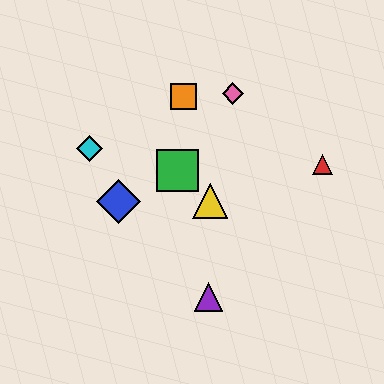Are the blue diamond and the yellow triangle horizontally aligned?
Yes, both are at y≈201.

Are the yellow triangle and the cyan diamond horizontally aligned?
No, the yellow triangle is at y≈201 and the cyan diamond is at y≈148.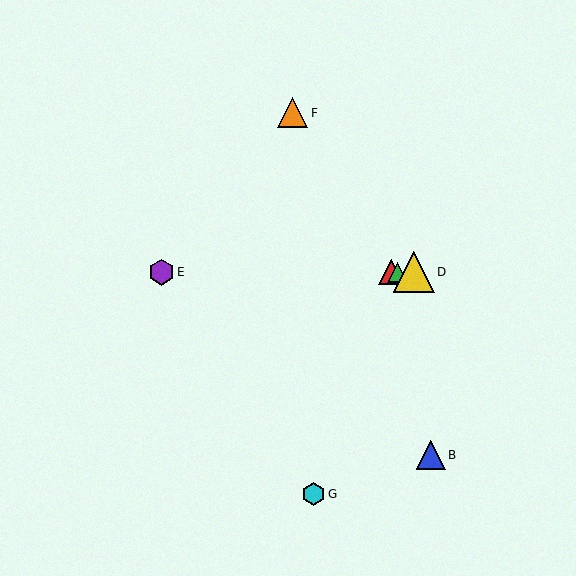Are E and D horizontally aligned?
Yes, both are at y≈272.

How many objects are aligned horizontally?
4 objects (A, C, D, E) are aligned horizontally.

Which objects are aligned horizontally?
Objects A, C, D, E are aligned horizontally.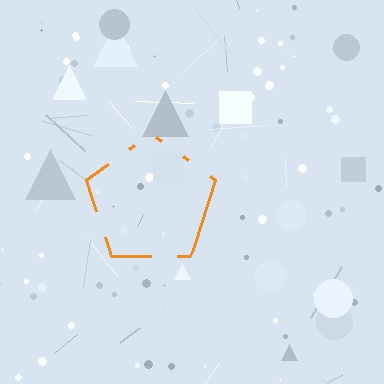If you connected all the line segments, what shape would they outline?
They would outline a pentagon.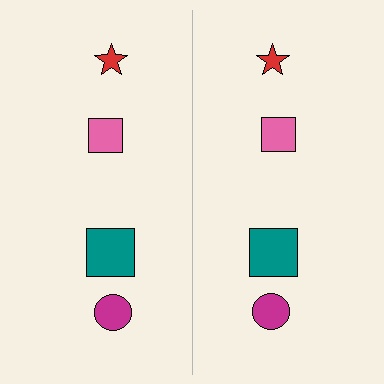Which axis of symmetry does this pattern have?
The pattern has a vertical axis of symmetry running through the center of the image.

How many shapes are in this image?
There are 8 shapes in this image.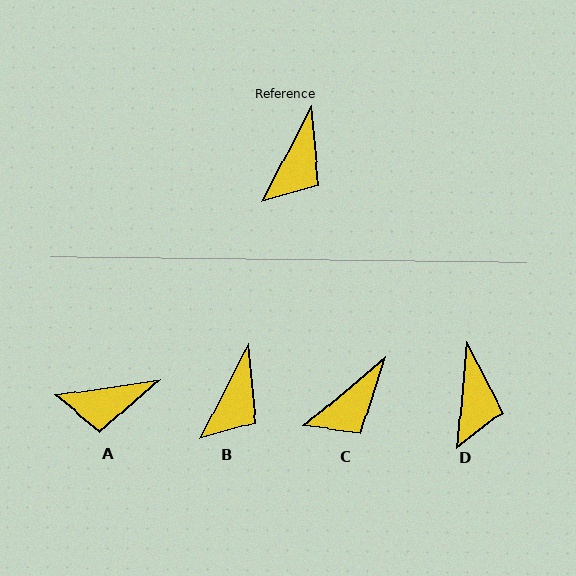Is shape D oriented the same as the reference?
No, it is off by about 22 degrees.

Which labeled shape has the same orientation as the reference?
B.